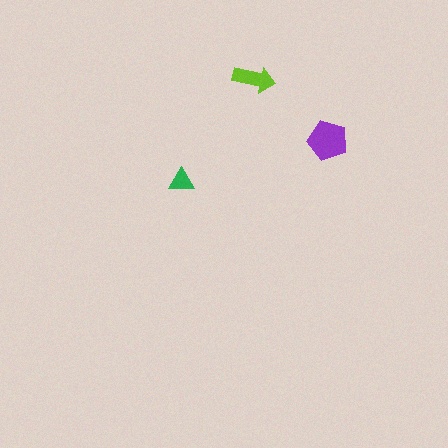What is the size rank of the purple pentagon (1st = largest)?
1st.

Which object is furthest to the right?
The purple pentagon is rightmost.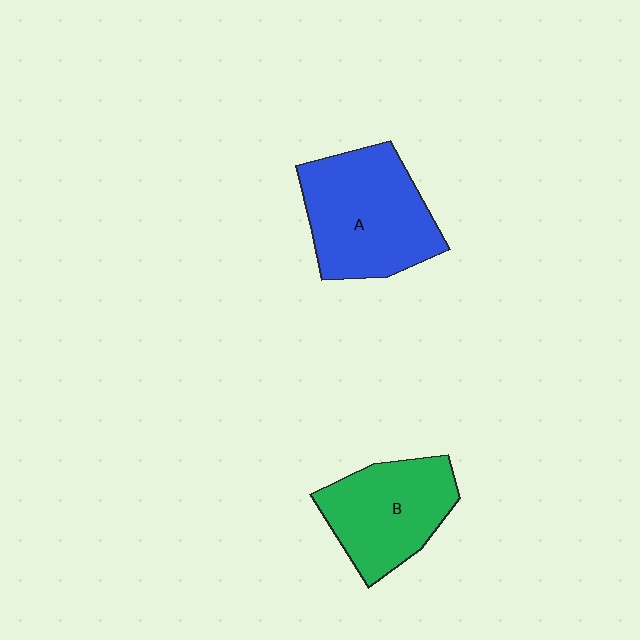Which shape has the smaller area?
Shape B (green).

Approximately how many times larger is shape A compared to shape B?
Approximately 1.2 times.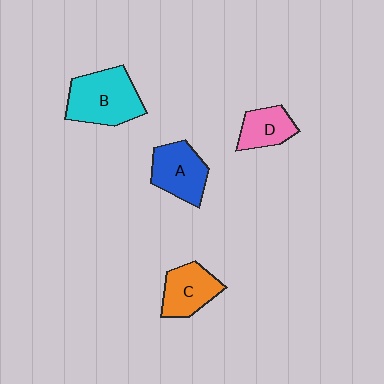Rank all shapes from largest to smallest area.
From largest to smallest: B (cyan), A (blue), C (orange), D (pink).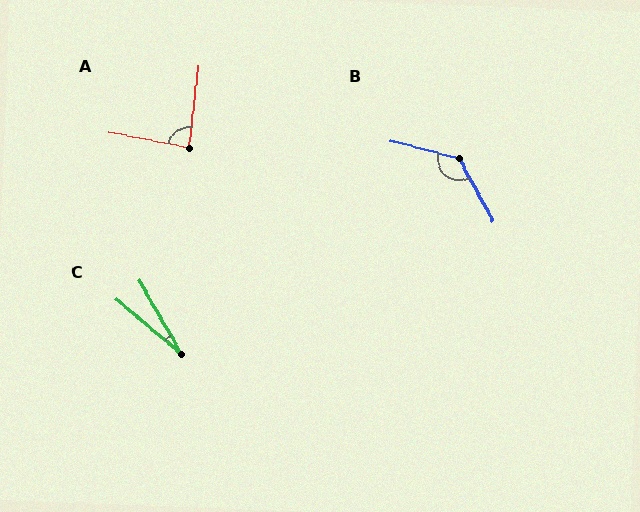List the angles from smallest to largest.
C (20°), A (86°), B (133°).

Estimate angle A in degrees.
Approximately 86 degrees.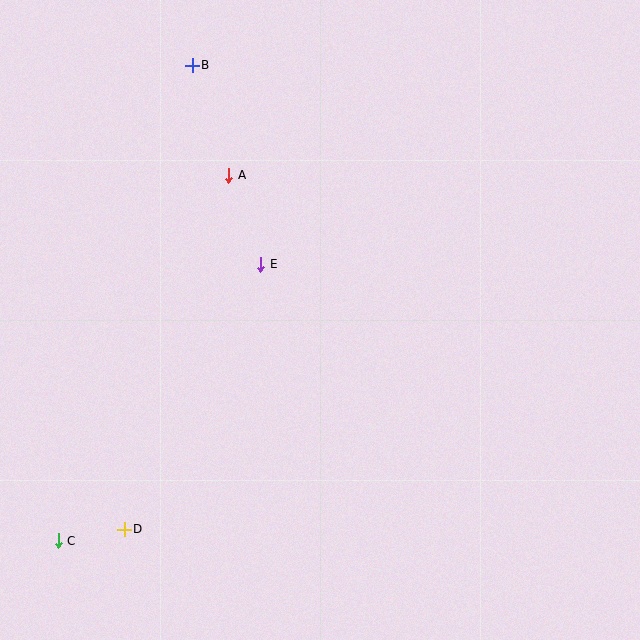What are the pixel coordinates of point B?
Point B is at (192, 65).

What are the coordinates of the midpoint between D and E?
The midpoint between D and E is at (193, 397).